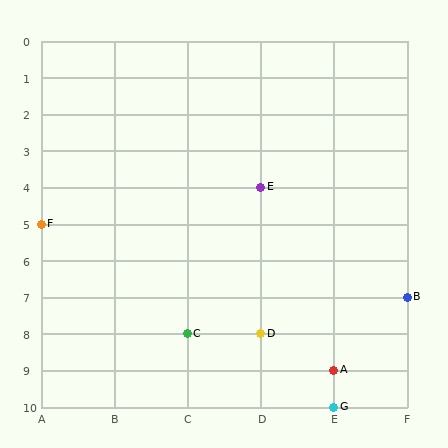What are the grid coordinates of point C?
Point C is at grid coordinates (C, 8).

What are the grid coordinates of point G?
Point G is at grid coordinates (E, 10).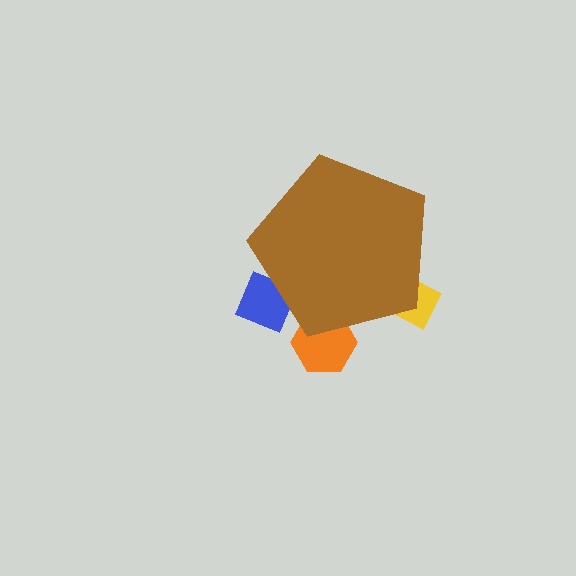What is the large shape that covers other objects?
A brown pentagon.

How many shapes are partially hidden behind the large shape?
3 shapes are partially hidden.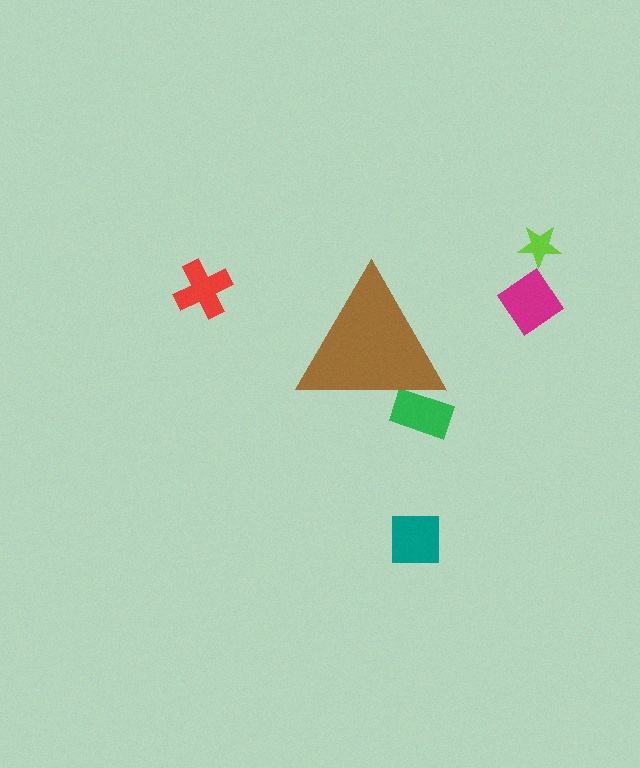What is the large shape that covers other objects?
A brown triangle.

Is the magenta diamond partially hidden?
No, the magenta diamond is fully visible.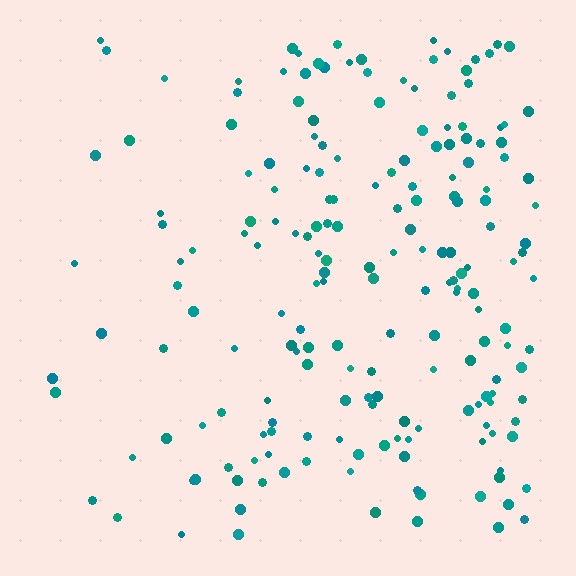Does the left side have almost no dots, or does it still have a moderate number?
Still a moderate number, just noticeably fewer than the right.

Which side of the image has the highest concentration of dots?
The right.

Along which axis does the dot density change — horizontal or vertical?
Horizontal.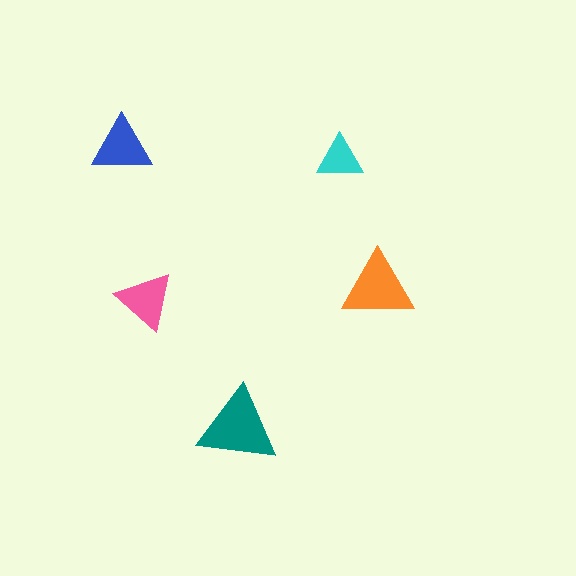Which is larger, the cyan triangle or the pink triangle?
The pink one.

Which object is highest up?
The blue triangle is topmost.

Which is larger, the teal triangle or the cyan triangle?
The teal one.